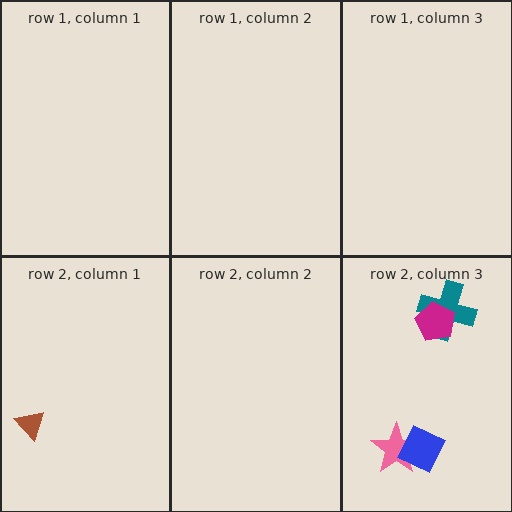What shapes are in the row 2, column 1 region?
The brown triangle.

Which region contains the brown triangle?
The row 2, column 1 region.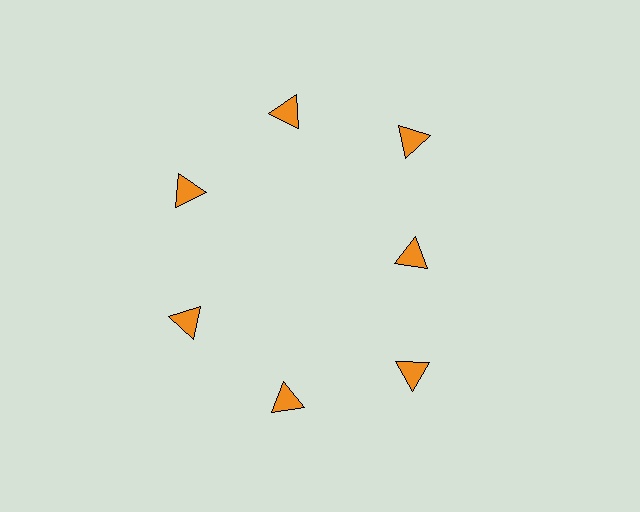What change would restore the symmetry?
The symmetry would be restored by moving it outward, back onto the ring so that all 7 triangles sit at equal angles and equal distance from the center.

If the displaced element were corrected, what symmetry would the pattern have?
It would have 7-fold rotational symmetry — the pattern would map onto itself every 51 degrees.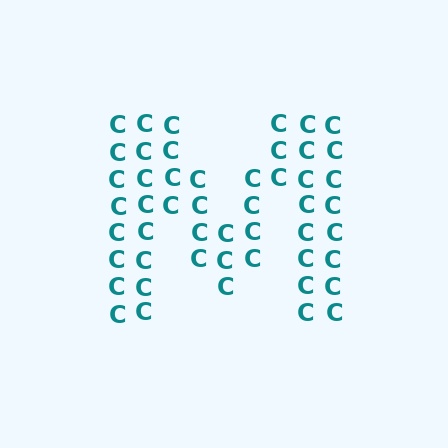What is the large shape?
The large shape is the letter M.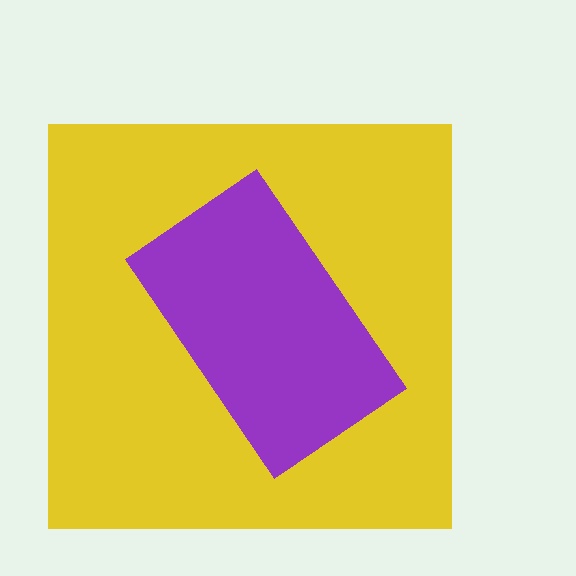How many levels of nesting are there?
2.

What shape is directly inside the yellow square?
The purple rectangle.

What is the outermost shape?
The yellow square.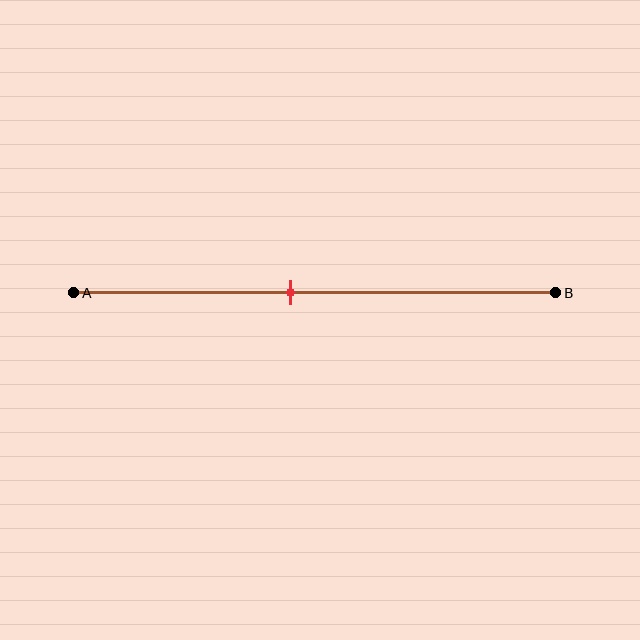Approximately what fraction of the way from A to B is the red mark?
The red mark is approximately 45% of the way from A to B.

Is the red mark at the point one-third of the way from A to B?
No, the mark is at about 45% from A, not at the 33% one-third point.